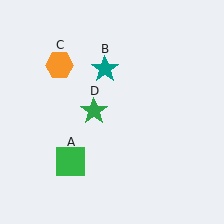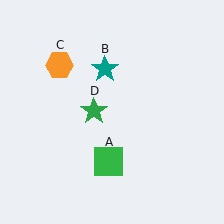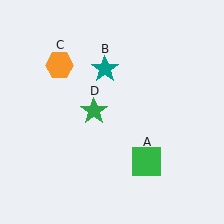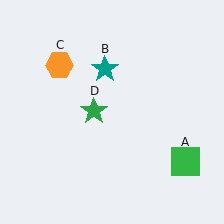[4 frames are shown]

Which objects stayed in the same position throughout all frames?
Teal star (object B) and orange hexagon (object C) and green star (object D) remained stationary.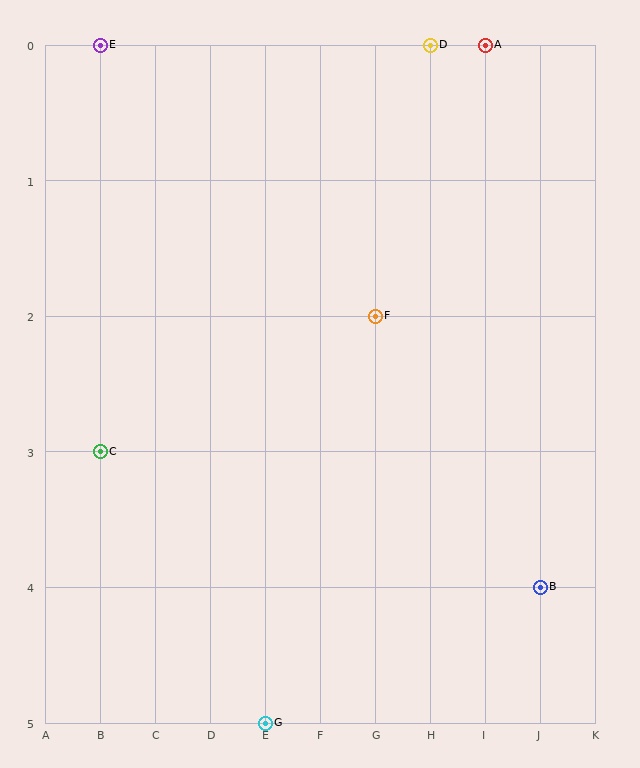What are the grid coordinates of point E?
Point E is at grid coordinates (B, 0).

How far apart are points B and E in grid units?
Points B and E are 8 columns and 4 rows apart (about 8.9 grid units diagonally).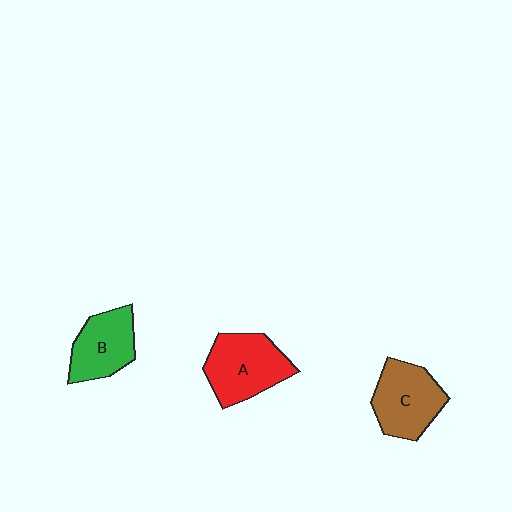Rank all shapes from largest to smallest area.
From largest to smallest: A (red), C (brown), B (green).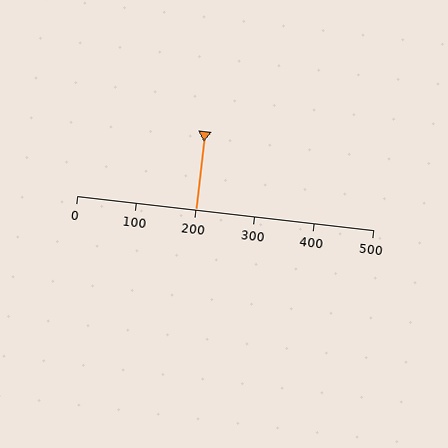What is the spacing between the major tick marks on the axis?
The major ticks are spaced 100 apart.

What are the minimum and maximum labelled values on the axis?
The axis runs from 0 to 500.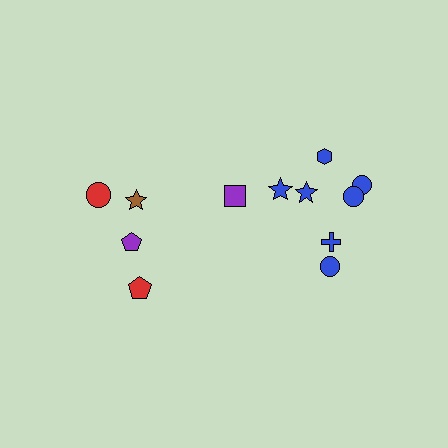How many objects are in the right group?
There are 8 objects.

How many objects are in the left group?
There are 4 objects.